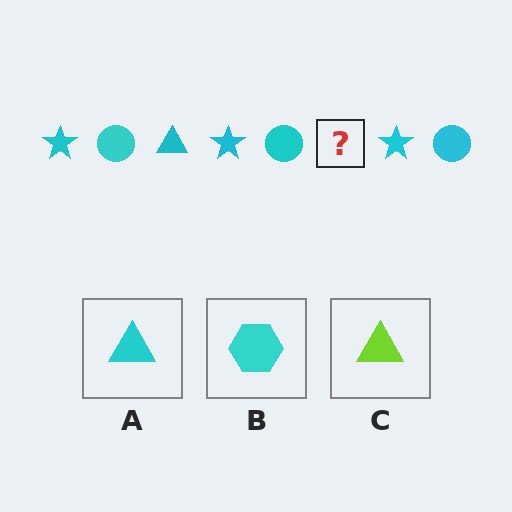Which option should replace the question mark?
Option A.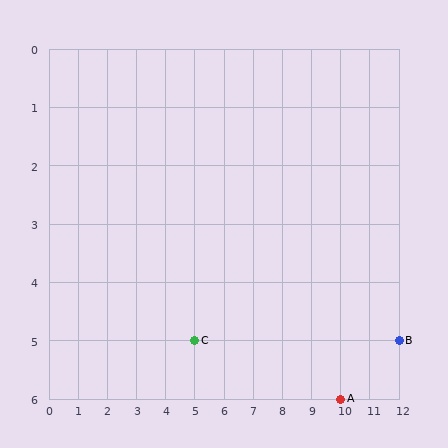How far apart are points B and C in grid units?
Points B and C are 7 columns apart.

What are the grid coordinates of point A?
Point A is at grid coordinates (10, 6).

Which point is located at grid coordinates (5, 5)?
Point C is at (5, 5).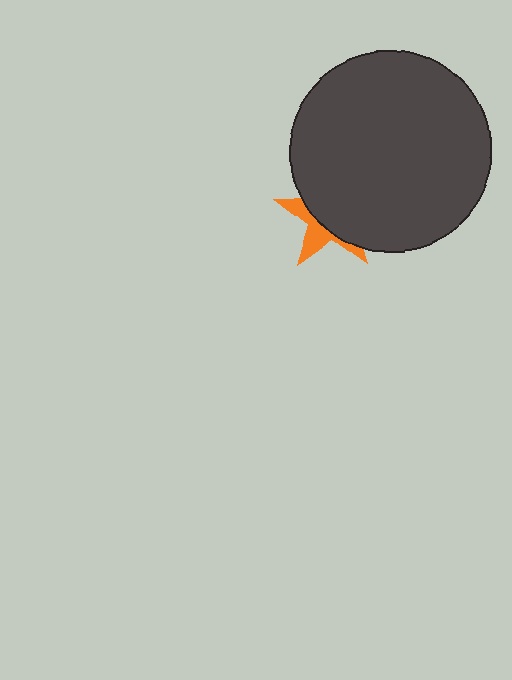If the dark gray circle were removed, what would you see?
You would see the complete orange star.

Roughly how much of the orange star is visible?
A small part of it is visible (roughly 35%).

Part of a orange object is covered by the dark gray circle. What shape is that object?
It is a star.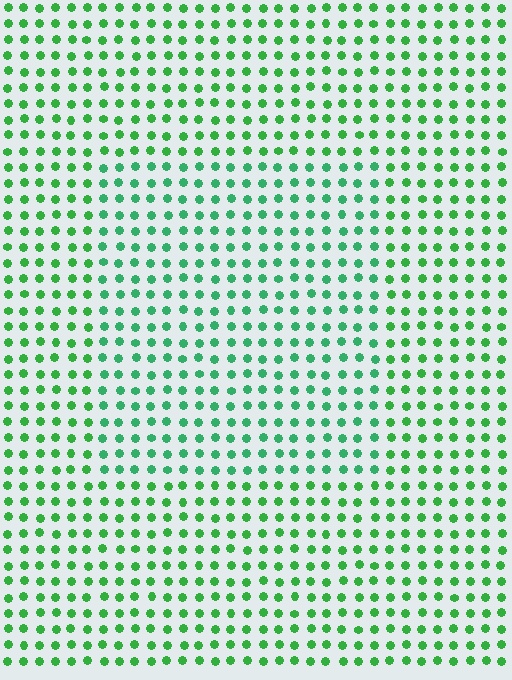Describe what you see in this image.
The image is filled with small green elements in a uniform arrangement. A rectangle-shaped region is visible where the elements are tinted to a slightly different hue, forming a subtle color boundary.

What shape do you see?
I see a rectangle.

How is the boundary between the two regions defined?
The boundary is defined purely by a slight shift in hue (about 21 degrees). Spacing, size, and orientation are identical on both sides.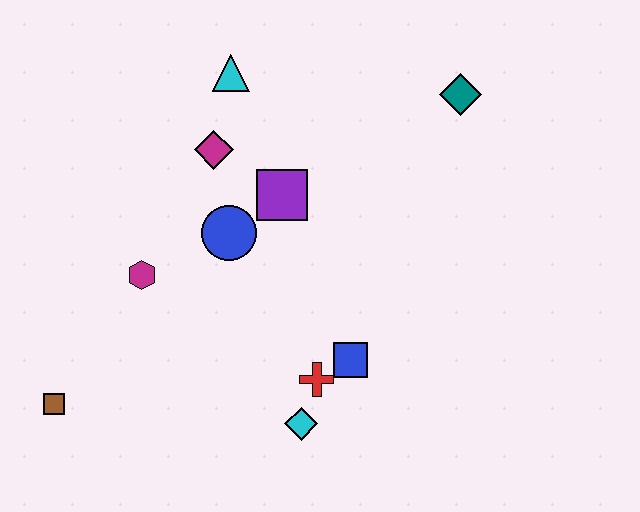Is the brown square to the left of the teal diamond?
Yes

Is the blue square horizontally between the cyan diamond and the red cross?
No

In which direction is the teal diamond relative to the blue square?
The teal diamond is above the blue square.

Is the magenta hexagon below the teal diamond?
Yes